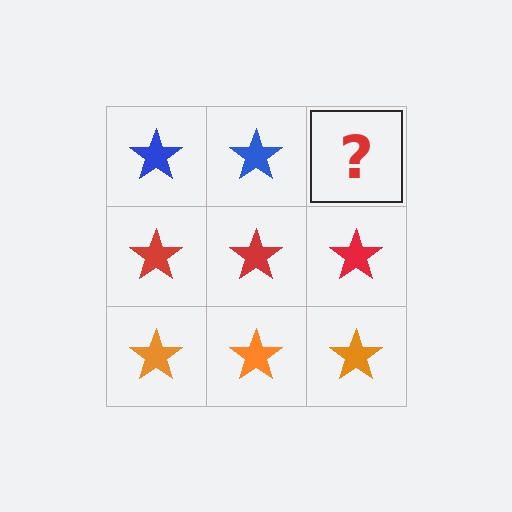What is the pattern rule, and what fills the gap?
The rule is that each row has a consistent color. The gap should be filled with a blue star.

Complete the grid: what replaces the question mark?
The question mark should be replaced with a blue star.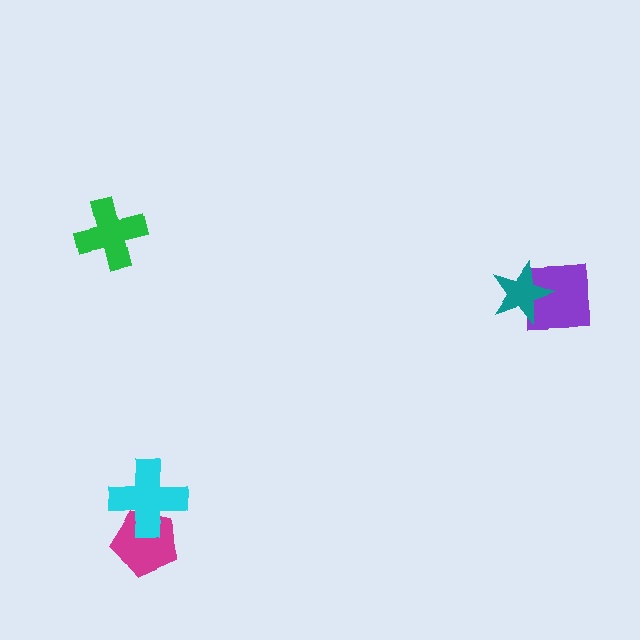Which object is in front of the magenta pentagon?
The cyan cross is in front of the magenta pentagon.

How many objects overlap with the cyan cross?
1 object overlaps with the cyan cross.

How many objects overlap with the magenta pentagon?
1 object overlaps with the magenta pentagon.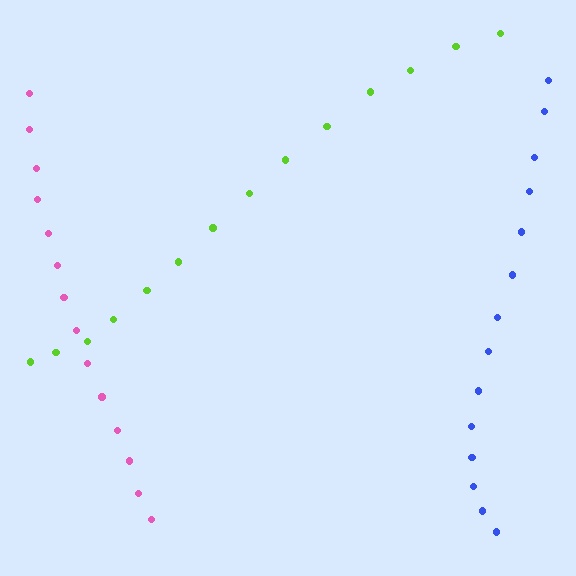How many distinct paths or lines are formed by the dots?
There are 3 distinct paths.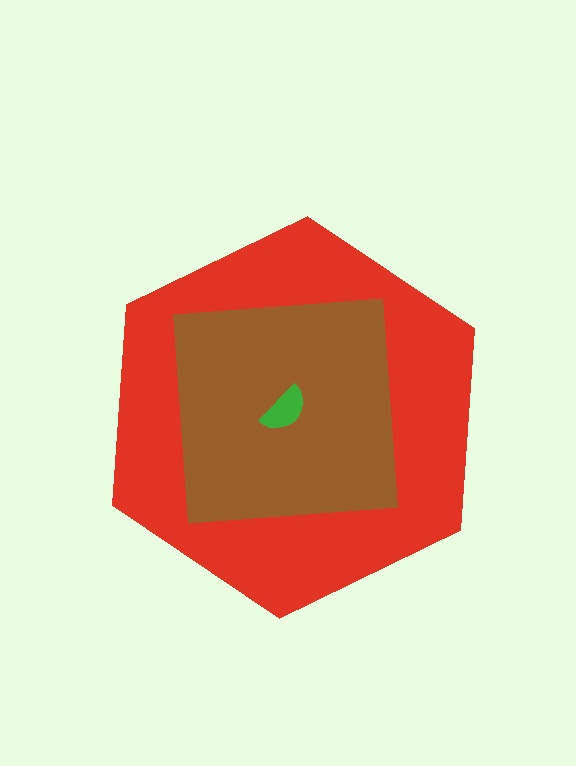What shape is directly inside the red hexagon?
The brown square.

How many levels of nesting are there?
3.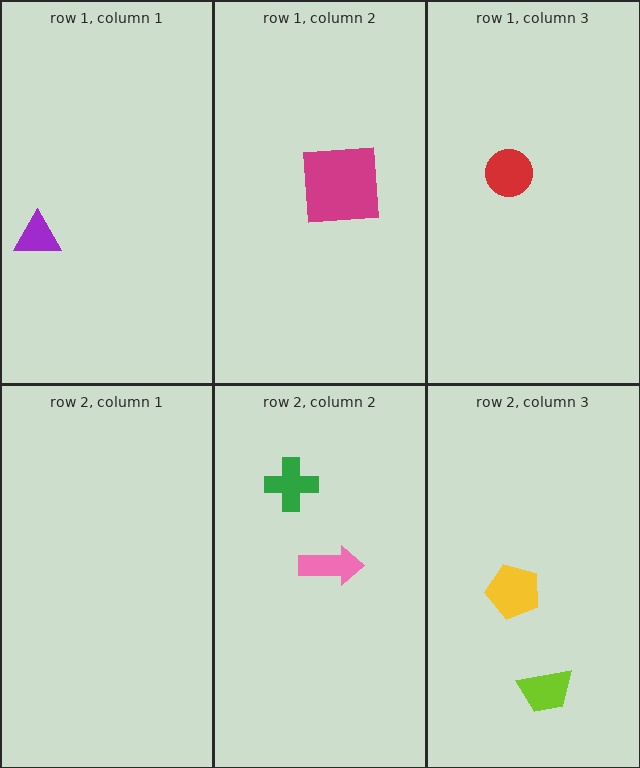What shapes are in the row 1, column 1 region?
The purple triangle.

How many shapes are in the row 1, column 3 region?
1.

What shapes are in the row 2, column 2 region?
The green cross, the pink arrow.